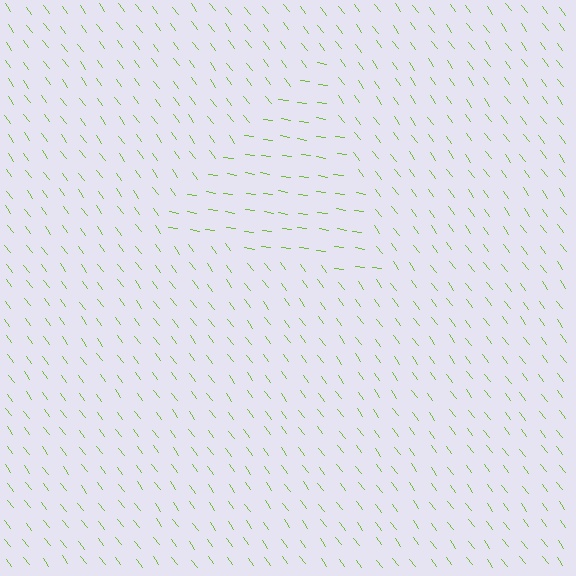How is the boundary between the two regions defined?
The boundary is defined purely by a change in line orientation (approximately 45 degrees difference). All lines are the same color and thickness.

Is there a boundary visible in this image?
Yes, there is a texture boundary formed by a change in line orientation.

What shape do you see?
I see a triangle.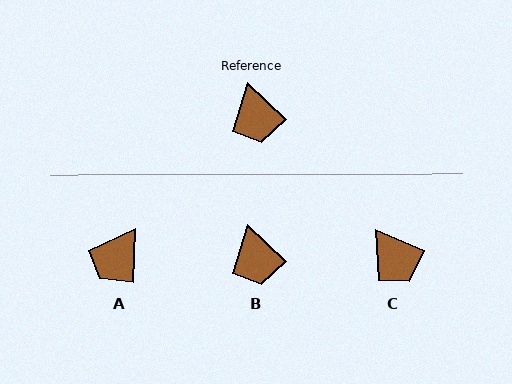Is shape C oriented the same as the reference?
No, it is off by about 20 degrees.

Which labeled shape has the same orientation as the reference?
B.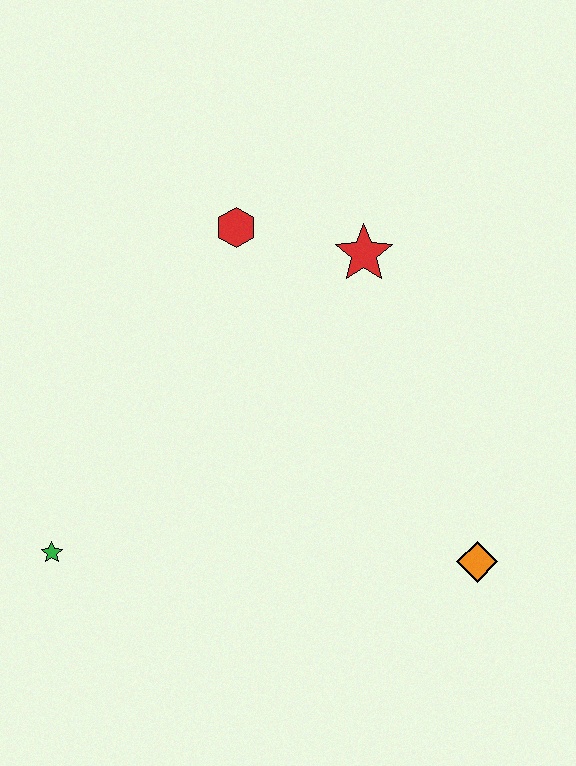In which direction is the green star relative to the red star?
The green star is to the left of the red star.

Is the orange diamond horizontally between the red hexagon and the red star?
No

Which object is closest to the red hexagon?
The red star is closest to the red hexagon.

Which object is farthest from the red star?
The green star is farthest from the red star.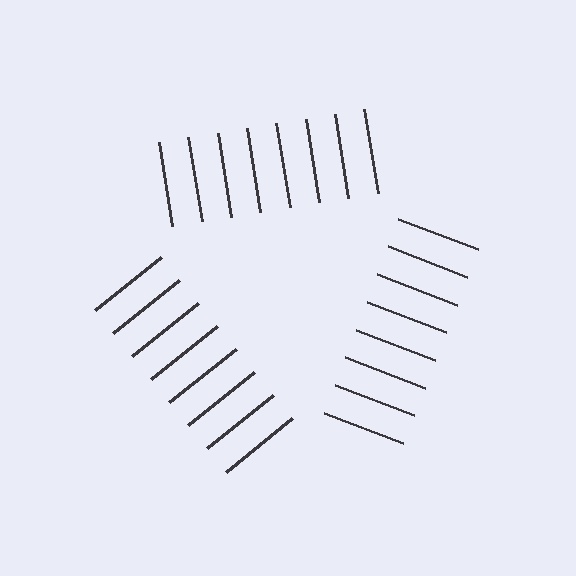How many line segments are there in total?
24 — 8 along each of the 3 edges.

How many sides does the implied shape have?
3 sides — the line-ends trace a triangle.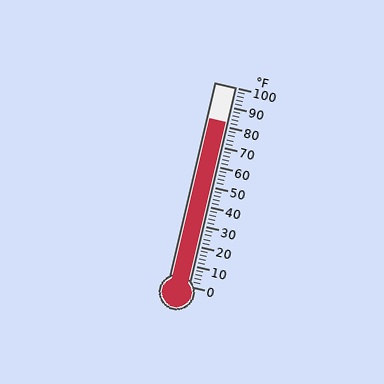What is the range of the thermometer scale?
The thermometer scale ranges from 0°F to 100°F.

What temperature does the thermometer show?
The thermometer shows approximately 82°F.